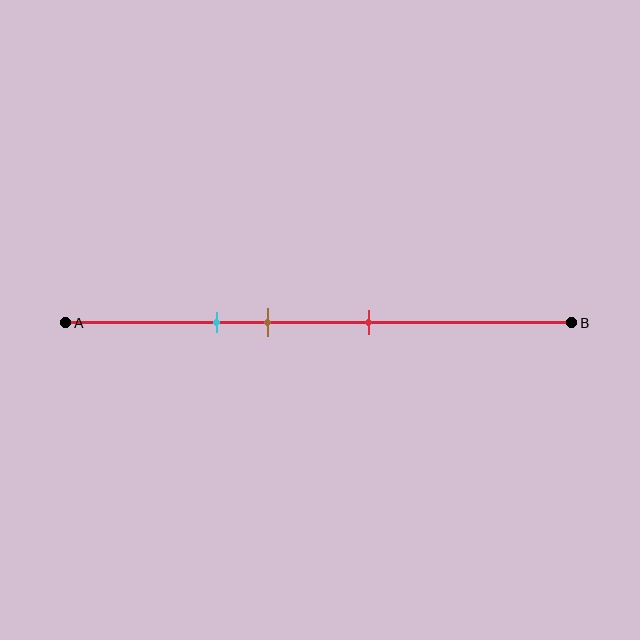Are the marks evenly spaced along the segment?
Yes, the marks are approximately evenly spaced.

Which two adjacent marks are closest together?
The cyan and brown marks are the closest adjacent pair.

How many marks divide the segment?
There are 3 marks dividing the segment.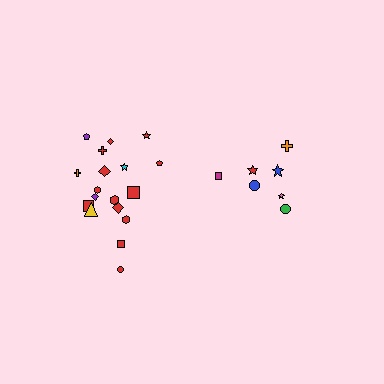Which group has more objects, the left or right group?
The left group.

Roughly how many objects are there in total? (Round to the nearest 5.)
Roughly 25 objects in total.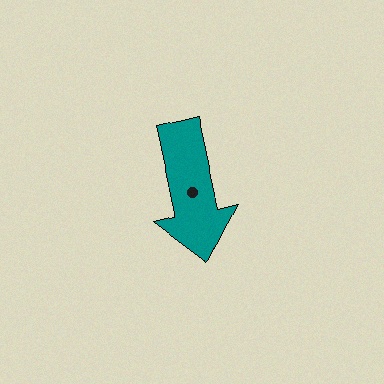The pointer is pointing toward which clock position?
Roughly 6 o'clock.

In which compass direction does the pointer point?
South.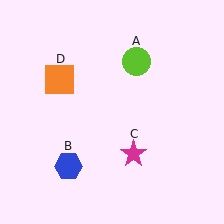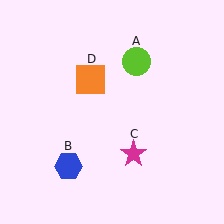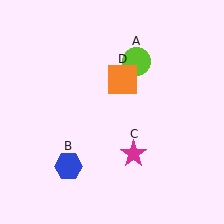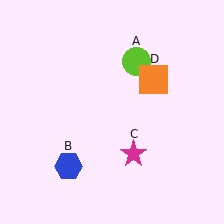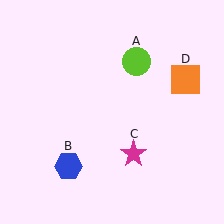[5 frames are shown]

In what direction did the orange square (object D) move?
The orange square (object D) moved right.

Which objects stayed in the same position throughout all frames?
Lime circle (object A) and blue hexagon (object B) and magenta star (object C) remained stationary.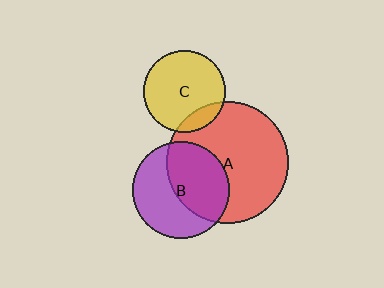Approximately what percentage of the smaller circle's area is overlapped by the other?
Approximately 50%.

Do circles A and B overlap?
Yes.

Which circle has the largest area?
Circle A (red).